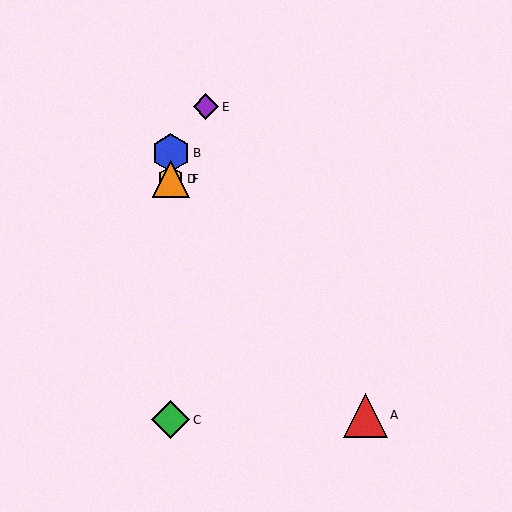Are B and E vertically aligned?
No, B is at x≈171 and E is at x≈206.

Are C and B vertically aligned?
Yes, both are at x≈171.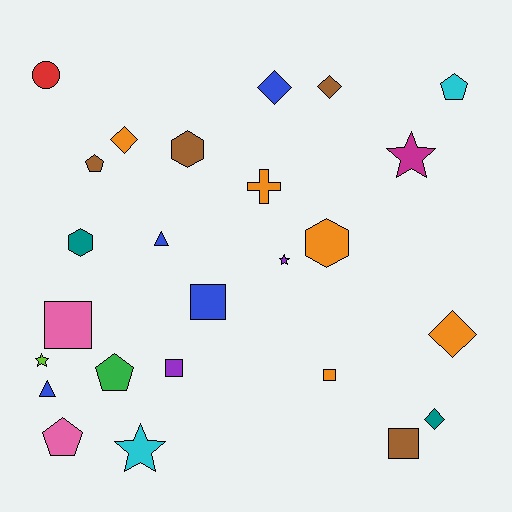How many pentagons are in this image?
There are 4 pentagons.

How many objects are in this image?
There are 25 objects.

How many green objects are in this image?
There is 1 green object.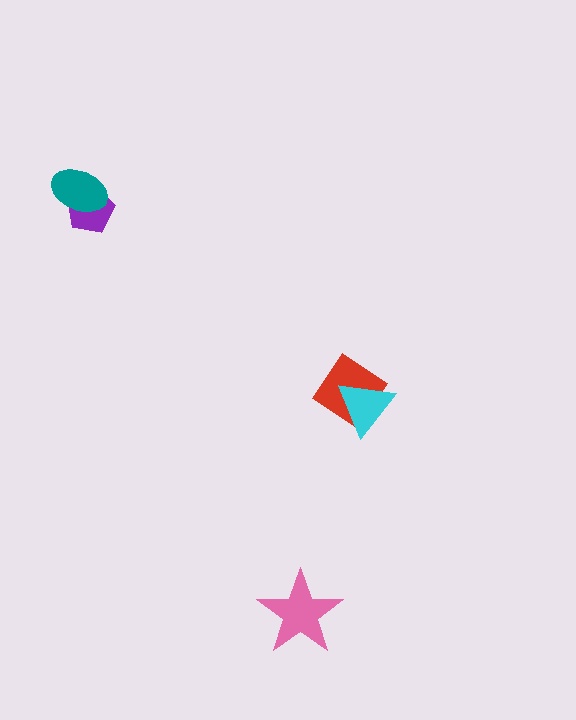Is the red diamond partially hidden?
Yes, it is partially covered by another shape.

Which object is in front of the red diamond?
The cyan triangle is in front of the red diamond.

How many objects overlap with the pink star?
0 objects overlap with the pink star.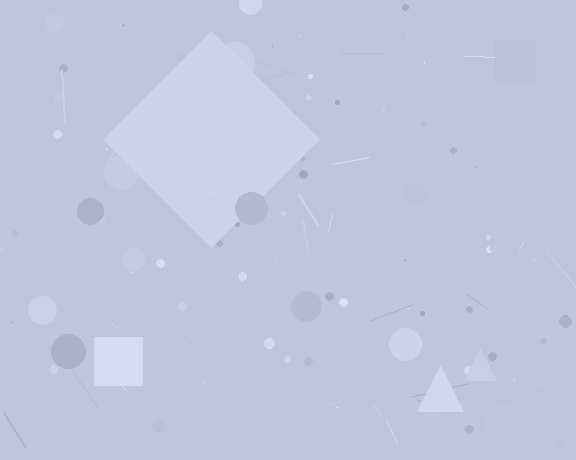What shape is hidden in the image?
A diamond is hidden in the image.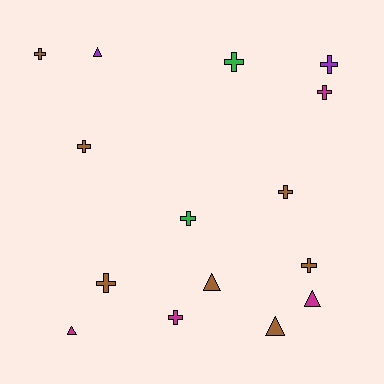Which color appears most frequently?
Brown, with 7 objects.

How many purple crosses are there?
There is 1 purple cross.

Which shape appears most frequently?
Cross, with 10 objects.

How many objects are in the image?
There are 15 objects.